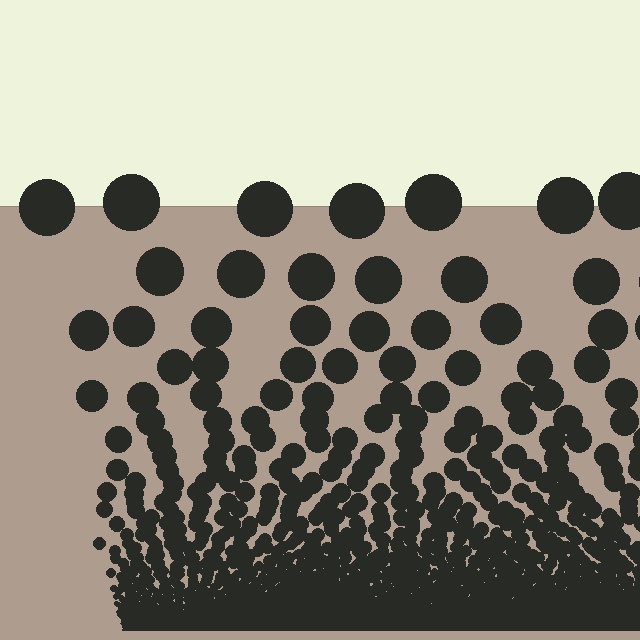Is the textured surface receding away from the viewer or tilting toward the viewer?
The surface appears to tilt toward the viewer. Texture elements get larger and sparser toward the top.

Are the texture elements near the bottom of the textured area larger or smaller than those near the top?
Smaller. The gradient is inverted — elements near the bottom are smaller and denser.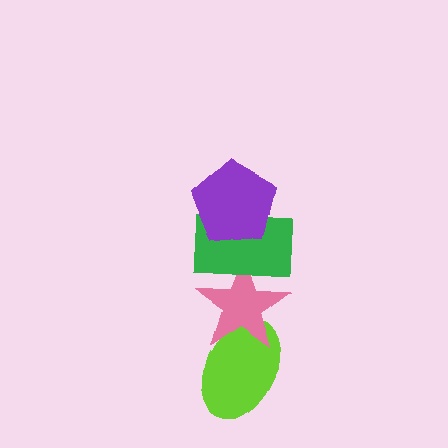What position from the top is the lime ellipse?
The lime ellipse is 4th from the top.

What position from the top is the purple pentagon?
The purple pentagon is 1st from the top.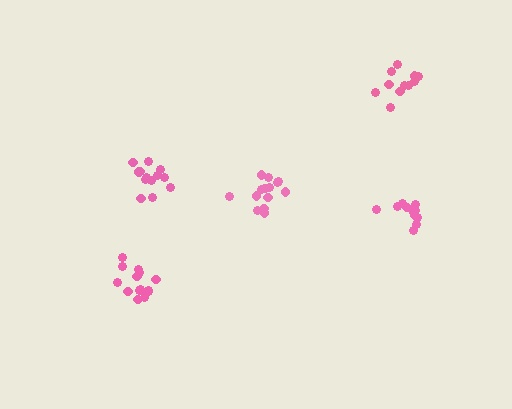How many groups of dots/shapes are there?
There are 5 groups.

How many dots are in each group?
Group 1: 14 dots, Group 2: 13 dots, Group 3: 11 dots, Group 4: 11 dots, Group 5: 15 dots (64 total).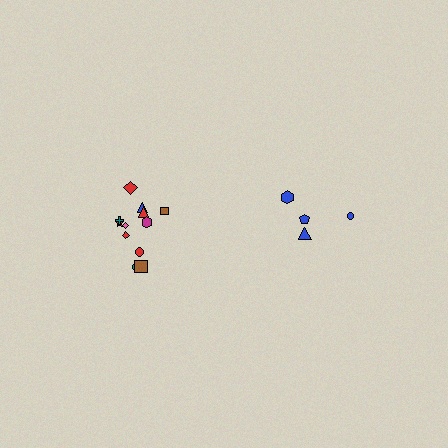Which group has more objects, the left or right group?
The left group.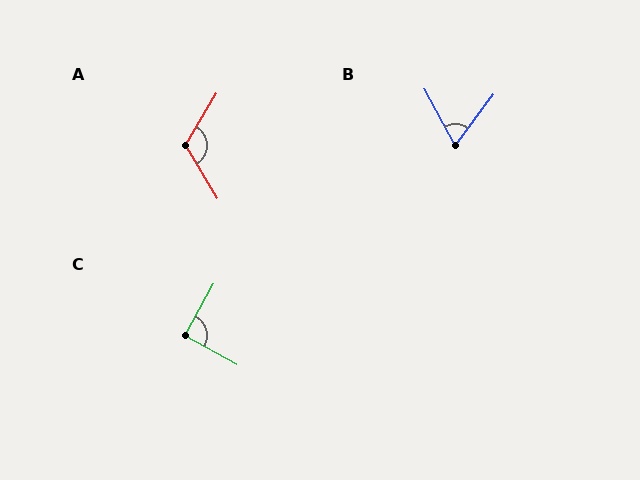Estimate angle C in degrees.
Approximately 90 degrees.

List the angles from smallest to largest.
B (65°), C (90°), A (118°).